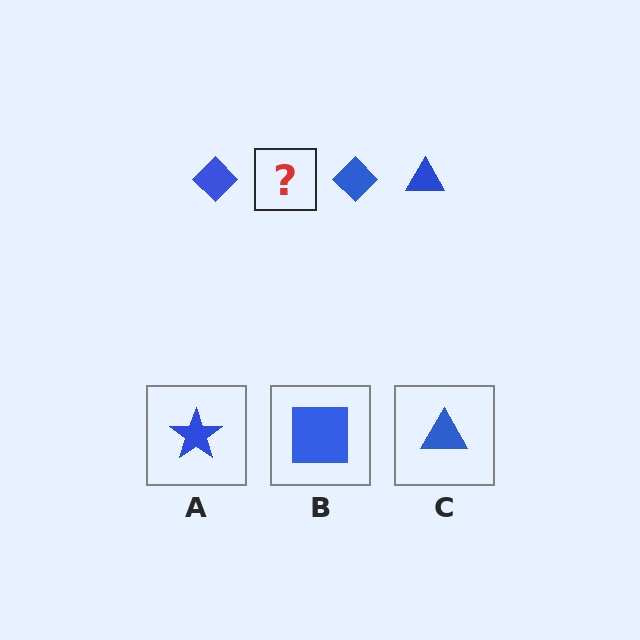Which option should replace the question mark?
Option C.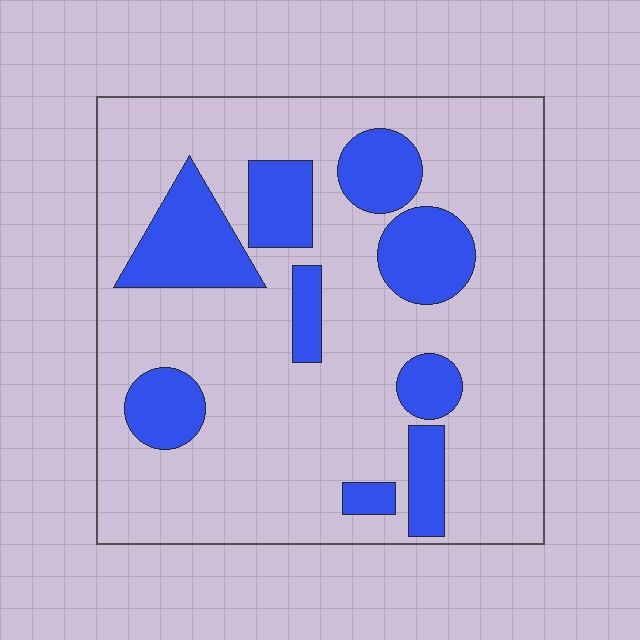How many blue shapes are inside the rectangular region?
9.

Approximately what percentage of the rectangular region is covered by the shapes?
Approximately 25%.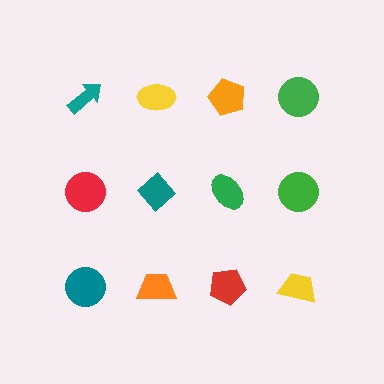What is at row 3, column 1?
A teal circle.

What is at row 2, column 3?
A green ellipse.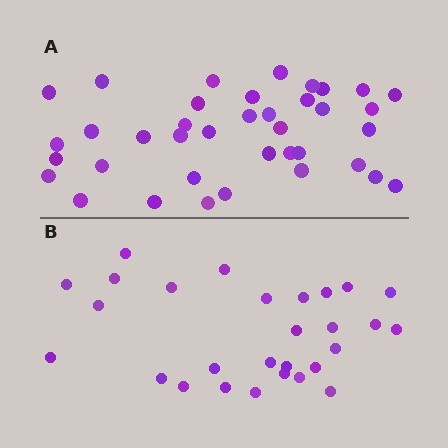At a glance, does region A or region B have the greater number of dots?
Region A (the top region) has more dots.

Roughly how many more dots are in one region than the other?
Region A has roughly 10 or so more dots than region B.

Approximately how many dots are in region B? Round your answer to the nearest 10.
About 30 dots. (The exact count is 28, which rounds to 30.)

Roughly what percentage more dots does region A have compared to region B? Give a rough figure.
About 35% more.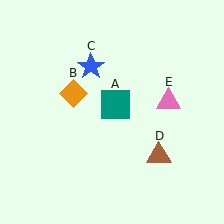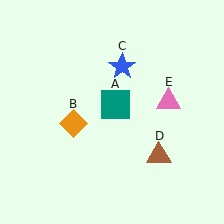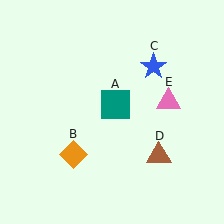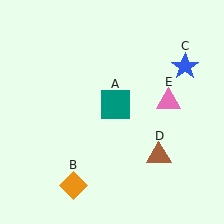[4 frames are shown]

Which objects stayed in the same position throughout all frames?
Teal square (object A) and brown triangle (object D) and pink triangle (object E) remained stationary.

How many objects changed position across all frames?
2 objects changed position: orange diamond (object B), blue star (object C).